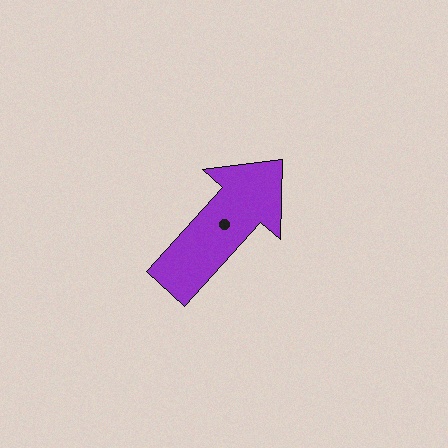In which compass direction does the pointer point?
Northeast.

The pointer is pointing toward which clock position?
Roughly 1 o'clock.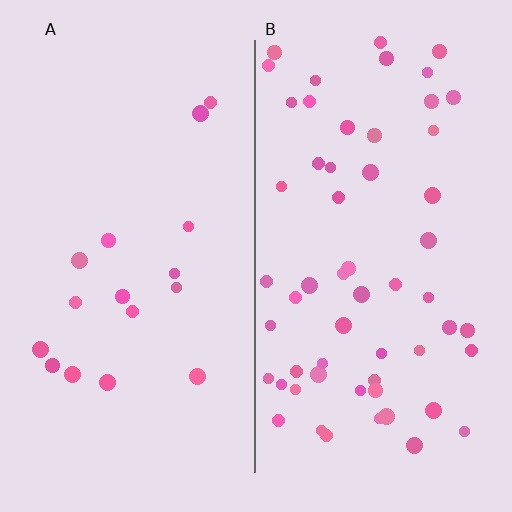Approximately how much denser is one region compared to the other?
Approximately 3.5× — region B over region A.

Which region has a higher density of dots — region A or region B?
B (the right).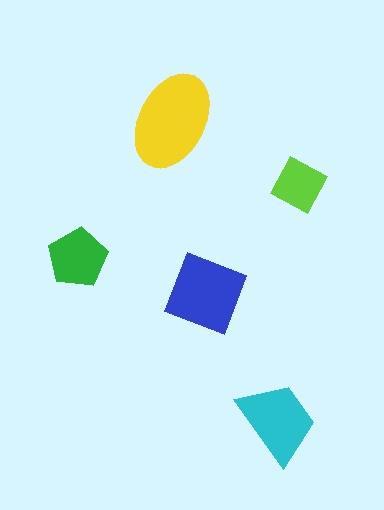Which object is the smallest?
The lime diamond.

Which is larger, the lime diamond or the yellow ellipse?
The yellow ellipse.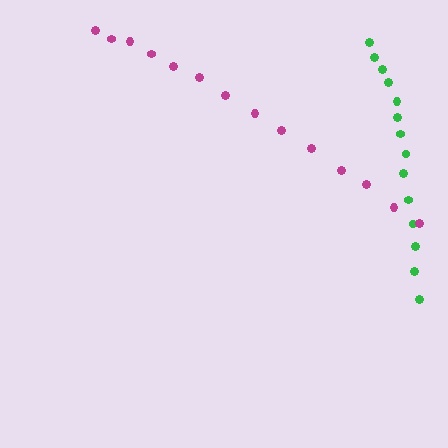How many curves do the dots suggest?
There are 2 distinct paths.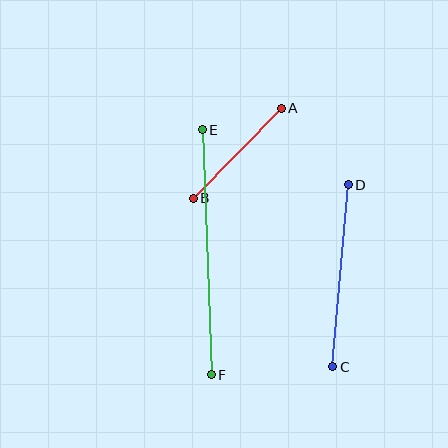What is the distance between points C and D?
The distance is approximately 182 pixels.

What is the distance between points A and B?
The distance is approximately 126 pixels.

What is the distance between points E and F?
The distance is approximately 245 pixels.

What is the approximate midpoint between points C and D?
The midpoint is at approximately (340, 276) pixels.